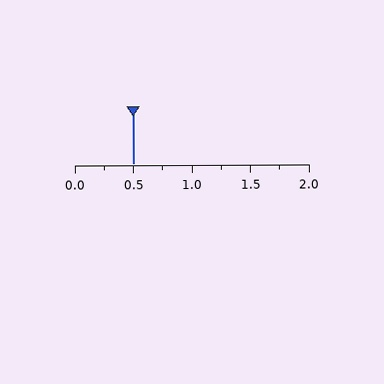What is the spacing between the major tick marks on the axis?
The major ticks are spaced 0.5 apart.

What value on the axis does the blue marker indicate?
The marker indicates approximately 0.5.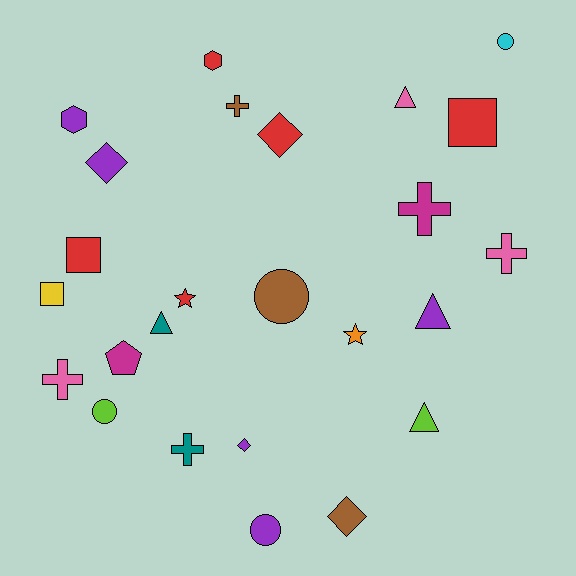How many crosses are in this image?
There are 5 crosses.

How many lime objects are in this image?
There are 2 lime objects.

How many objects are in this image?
There are 25 objects.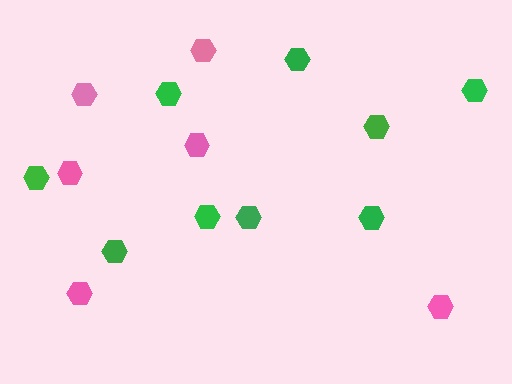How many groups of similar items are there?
There are 2 groups: one group of green hexagons (9) and one group of pink hexagons (6).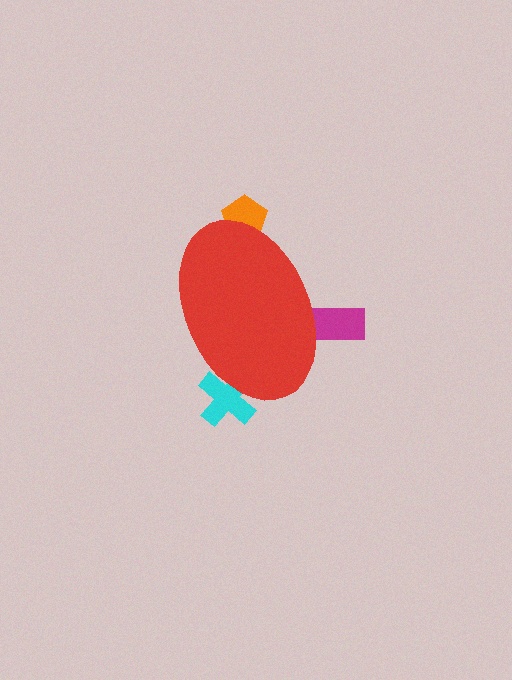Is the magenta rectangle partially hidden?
Yes, the magenta rectangle is partially hidden behind the red ellipse.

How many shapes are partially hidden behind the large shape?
3 shapes are partially hidden.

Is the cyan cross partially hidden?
Yes, the cyan cross is partially hidden behind the red ellipse.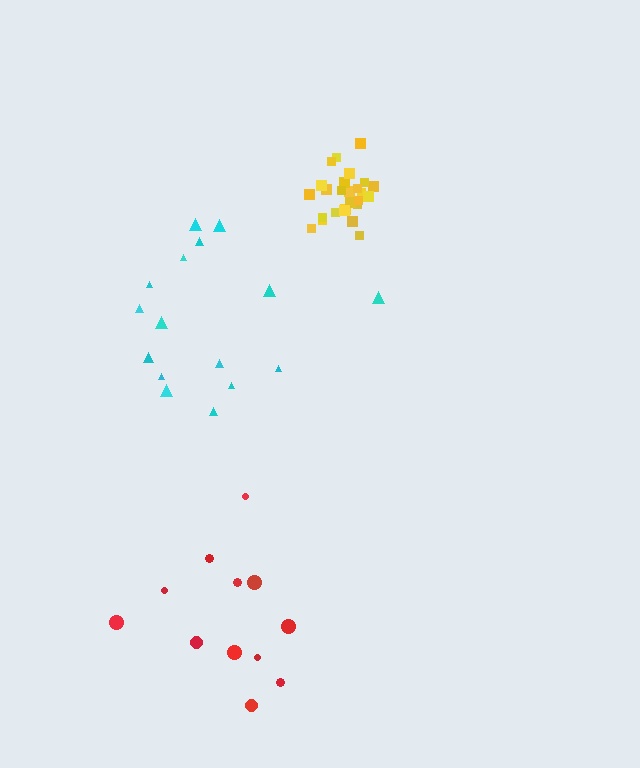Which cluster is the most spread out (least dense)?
Red.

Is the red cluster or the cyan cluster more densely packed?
Cyan.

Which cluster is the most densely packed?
Yellow.